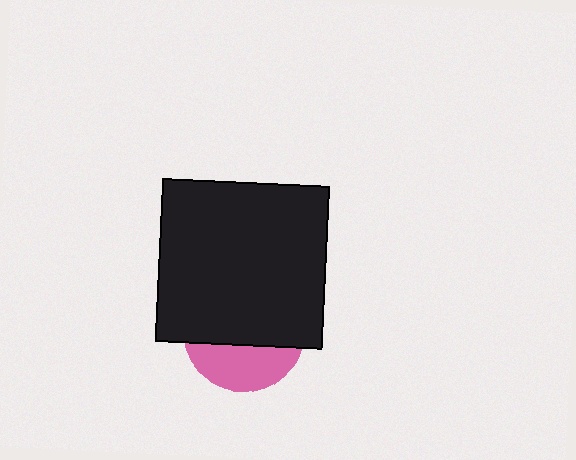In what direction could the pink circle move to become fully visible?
The pink circle could move down. That would shift it out from behind the black rectangle entirely.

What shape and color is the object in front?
The object in front is a black rectangle.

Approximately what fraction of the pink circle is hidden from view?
Roughly 65% of the pink circle is hidden behind the black rectangle.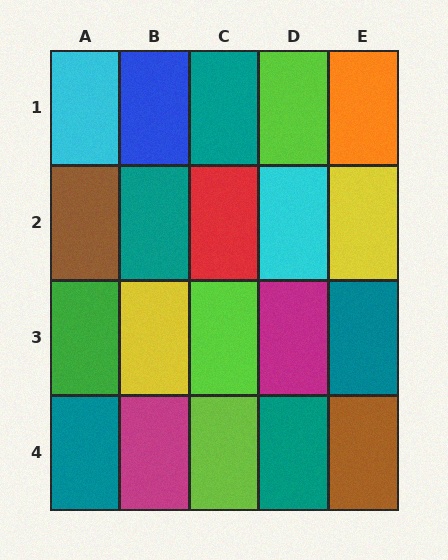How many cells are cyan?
2 cells are cyan.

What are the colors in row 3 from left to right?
Green, yellow, lime, magenta, teal.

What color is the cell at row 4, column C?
Lime.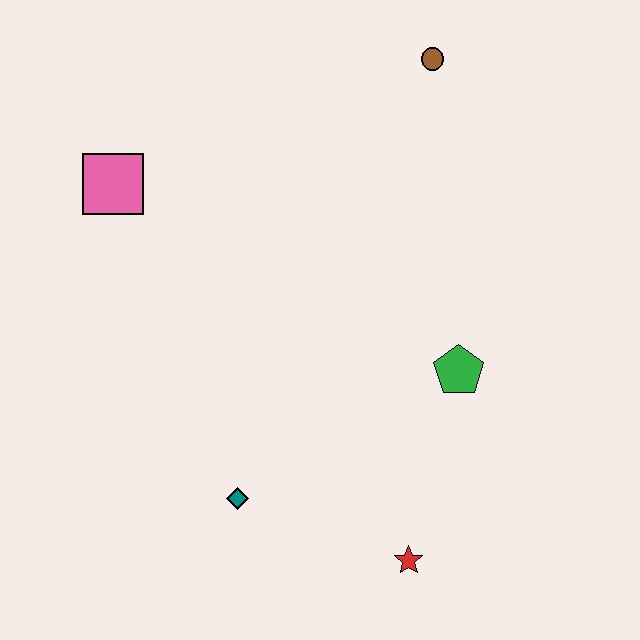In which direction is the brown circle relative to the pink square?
The brown circle is to the right of the pink square.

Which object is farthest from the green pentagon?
The pink square is farthest from the green pentagon.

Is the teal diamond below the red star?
No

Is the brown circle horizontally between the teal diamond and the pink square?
No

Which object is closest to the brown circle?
The green pentagon is closest to the brown circle.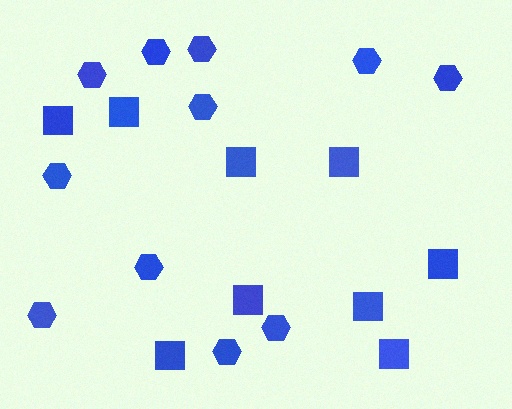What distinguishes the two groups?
There are 2 groups: one group of squares (9) and one group of hexagons (11).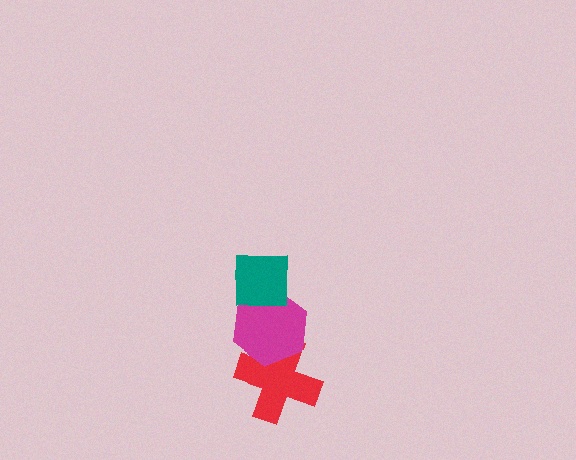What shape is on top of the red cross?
The magenta hexagon is on top of the red cross.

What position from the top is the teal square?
The teal square is 1st from the top.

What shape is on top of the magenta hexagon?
The teal square is on top of the magenta hexagon.